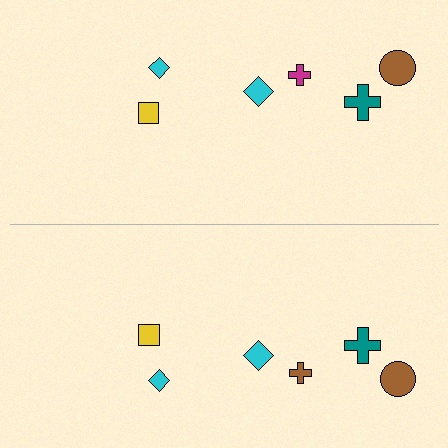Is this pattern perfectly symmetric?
No, the pattern is not perfectly symmetric. The brown cross on the bottom side breaks the symmetry — its mirror counterpart is magenta.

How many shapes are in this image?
There are 12 shapes in this image.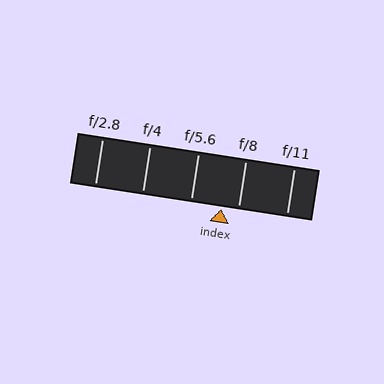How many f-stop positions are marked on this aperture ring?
There are 5 f-stop positions marked.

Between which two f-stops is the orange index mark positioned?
The index mark is between f/5.6 and f/8.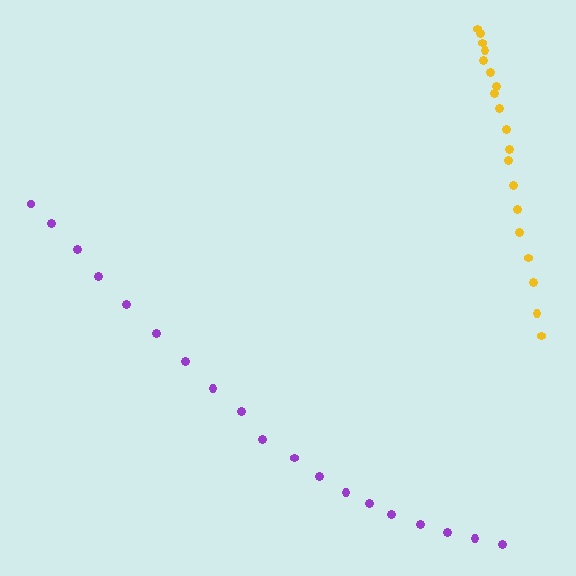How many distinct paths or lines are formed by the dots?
There are 2 distinct paths.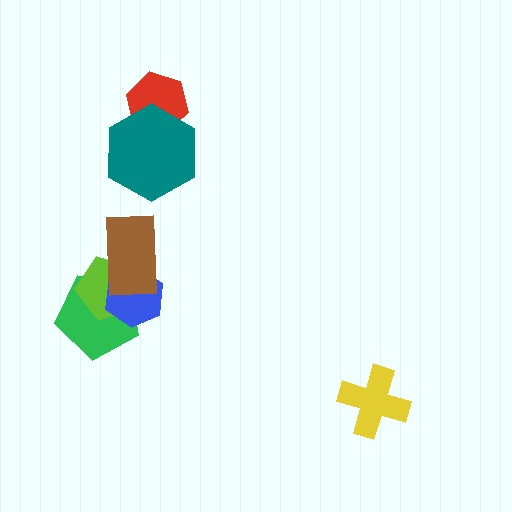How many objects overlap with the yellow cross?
0 objects overlap with the yellow cross.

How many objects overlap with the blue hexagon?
3 objects overlap with the blue hexagon.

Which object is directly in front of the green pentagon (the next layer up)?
The lime pentagon is directly in front of the green pentagon.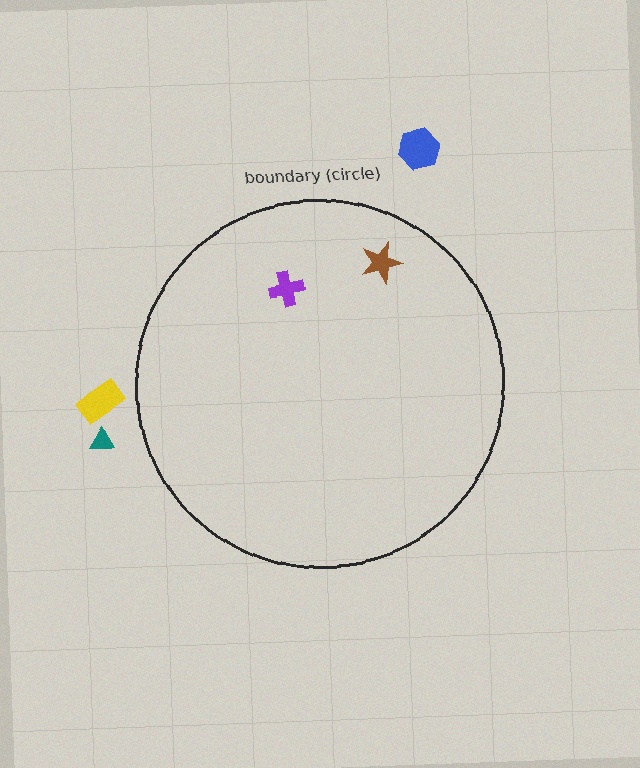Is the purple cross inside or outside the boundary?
Inside.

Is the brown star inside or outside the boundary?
Inside.